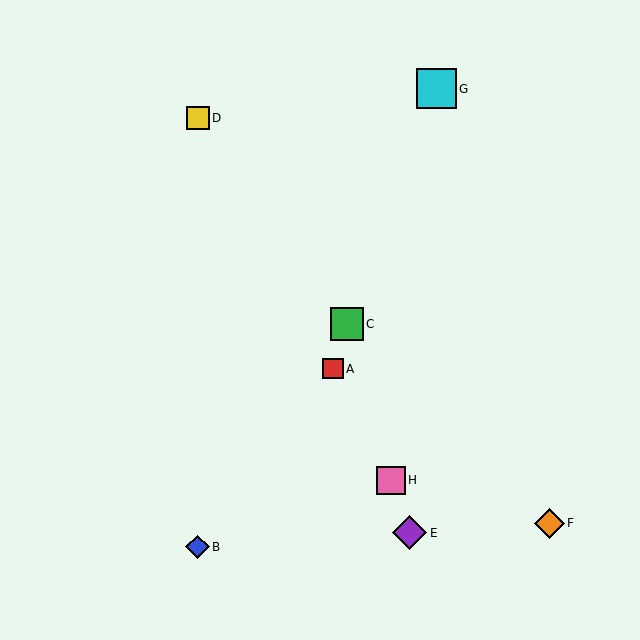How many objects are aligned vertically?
2 objects (B, D) are aligned vertically.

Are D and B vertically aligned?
Yes, both are at x≈198.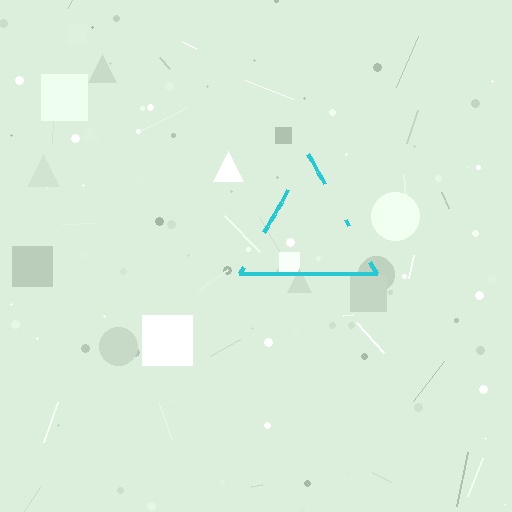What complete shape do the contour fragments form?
The contour fragments form a triangle.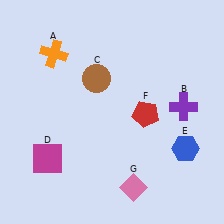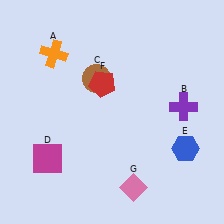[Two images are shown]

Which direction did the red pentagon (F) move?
The red pentagon (F) moved left.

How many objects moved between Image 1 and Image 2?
1 object moved between the two images.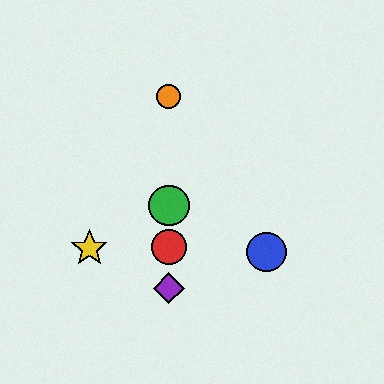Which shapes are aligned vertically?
The red circle, the green circle, the purple diamond, the orange circle are aligned vertically.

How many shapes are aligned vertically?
4 shapes (the red circle, the green circle, the purple diamond, the orange circle) are aligned vertically.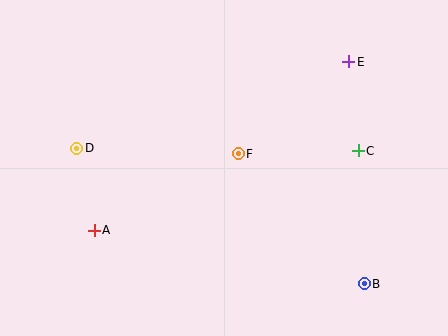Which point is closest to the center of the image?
Point F at (238, 154) is closest to the center.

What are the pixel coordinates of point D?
Point D is at (77, 148).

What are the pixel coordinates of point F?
Point F is at (238, 154).